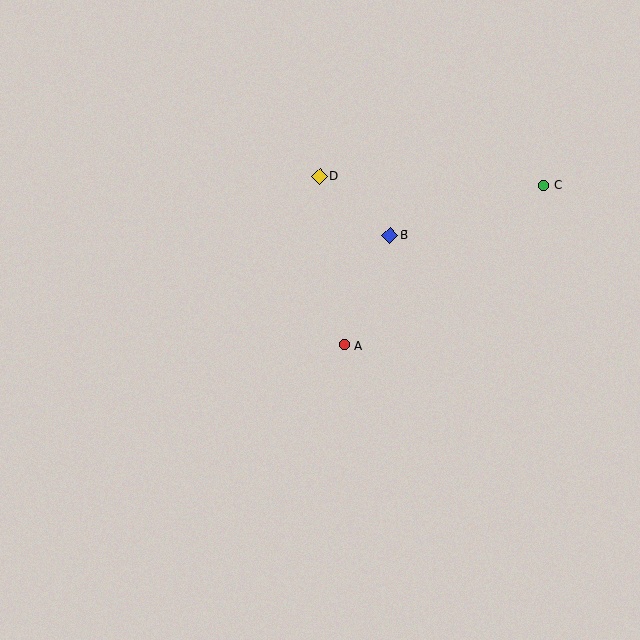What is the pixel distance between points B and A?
The distance between B and A is 119 pixels.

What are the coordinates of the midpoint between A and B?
The midpoint between A and B is at (367, 290).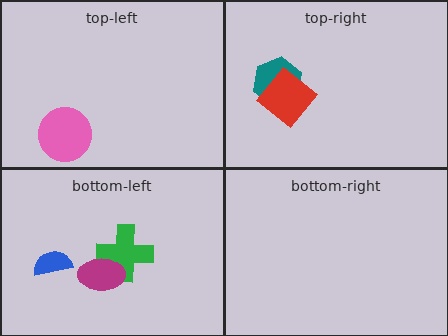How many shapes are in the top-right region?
2.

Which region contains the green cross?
The bottom-left region.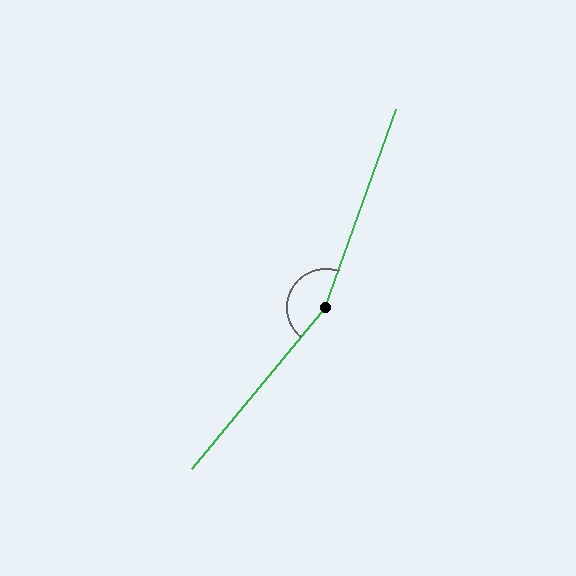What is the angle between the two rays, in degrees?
Approximately 160 degrees.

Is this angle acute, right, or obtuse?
It is obtuse.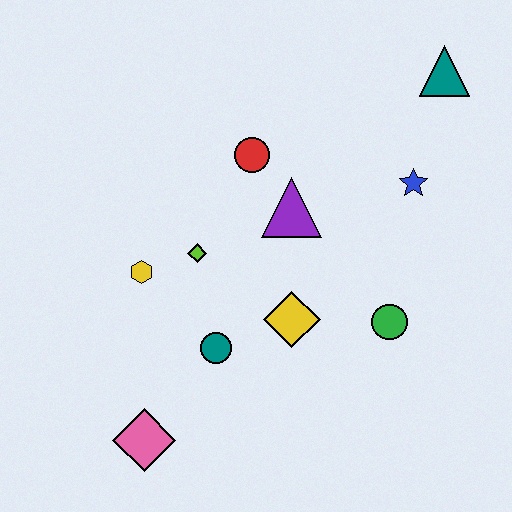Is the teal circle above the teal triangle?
No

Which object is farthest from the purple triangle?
The pink diamond is farthest from the purple triangle.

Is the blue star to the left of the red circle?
No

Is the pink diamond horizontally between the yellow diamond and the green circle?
No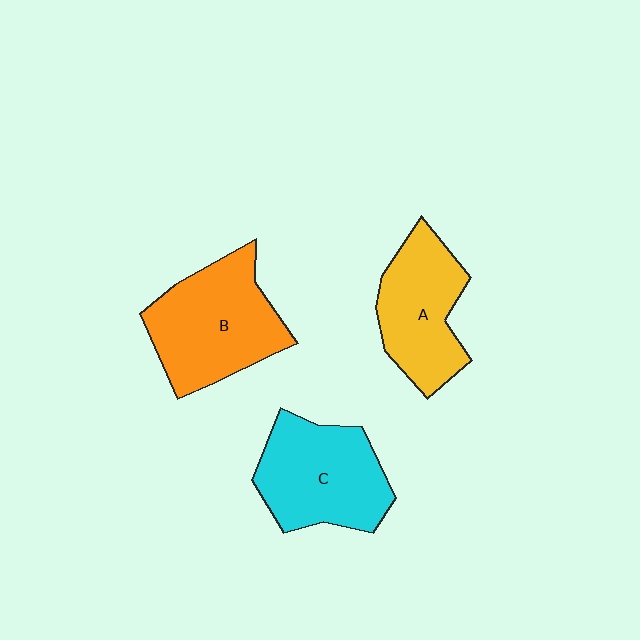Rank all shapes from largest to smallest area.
From largest to smallest: B (orange), C (cyan), A (yellow).